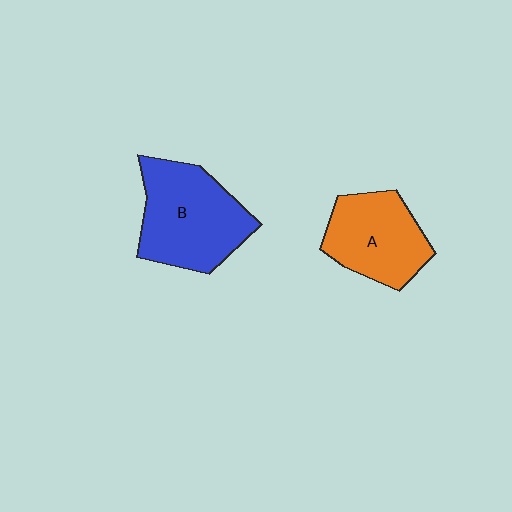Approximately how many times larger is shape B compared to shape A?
Approximately 1.3 times.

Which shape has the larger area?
Shape B (blue).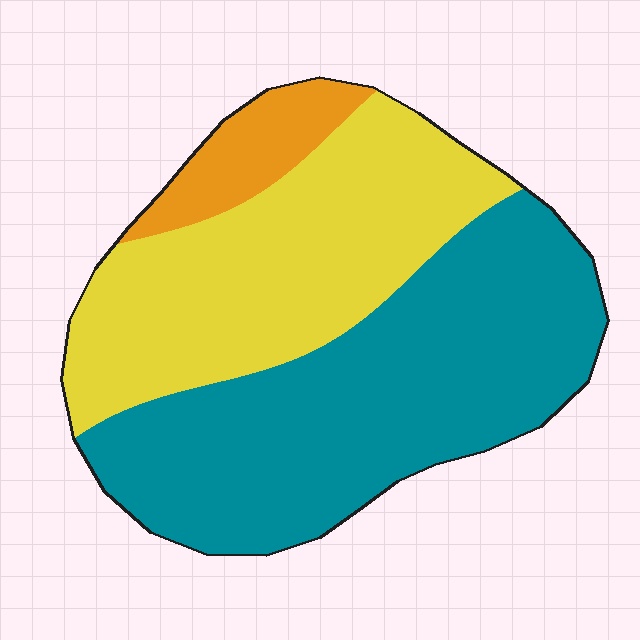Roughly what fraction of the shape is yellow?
Yellow covers 40% of the shape.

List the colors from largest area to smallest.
From largest to smallest: teal, yellow, orange.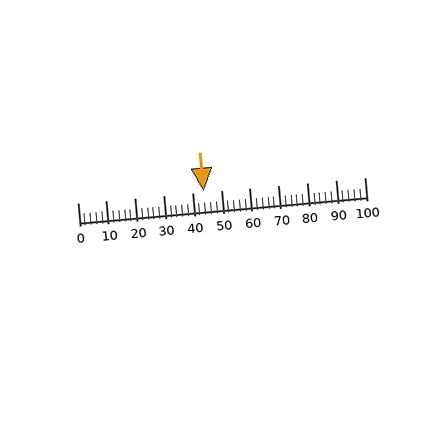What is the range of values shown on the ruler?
The ruler shows values from 0 to 100.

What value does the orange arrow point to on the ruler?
The orange arrow points to approximately 44.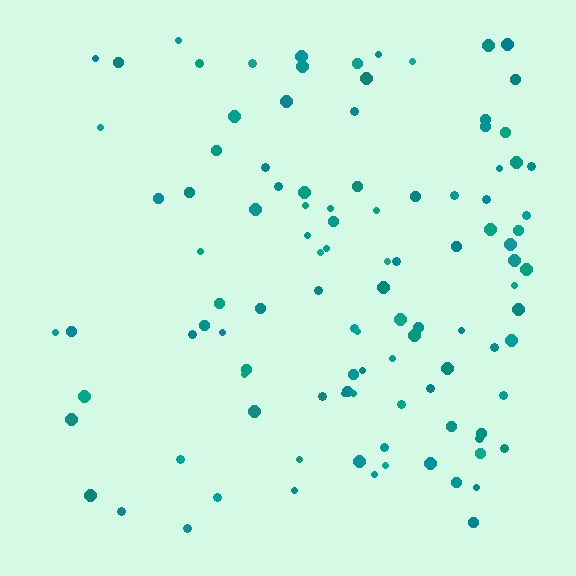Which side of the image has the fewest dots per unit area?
The left.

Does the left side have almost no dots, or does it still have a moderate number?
Still a moderate number, just noticeably fewer than the right.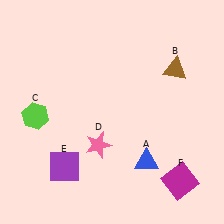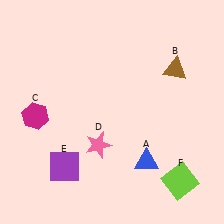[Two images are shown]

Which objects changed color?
C changed from lime to magenta. F changed from magenta to lime.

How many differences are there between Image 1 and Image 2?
There are 2 differences between the two images.